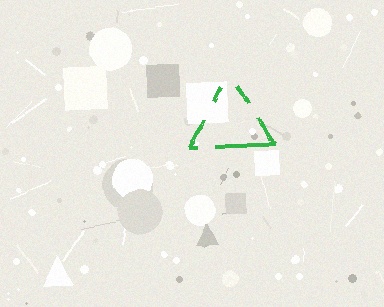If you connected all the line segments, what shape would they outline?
They would outline a triangle.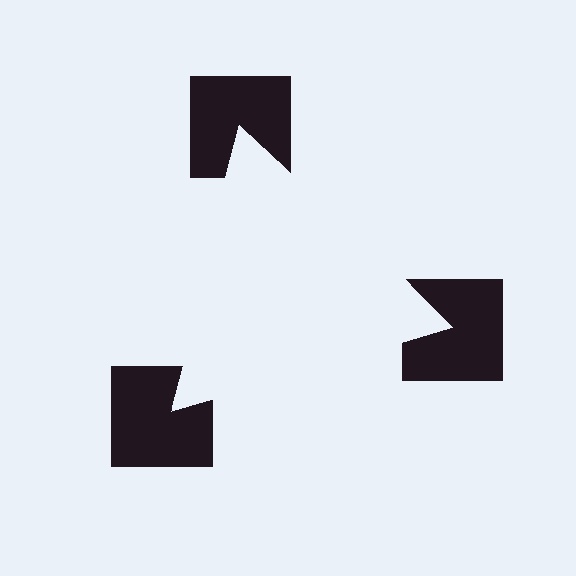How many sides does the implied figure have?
3 sides.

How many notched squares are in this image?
There are 3 — one at each vertex of the illusory triangle.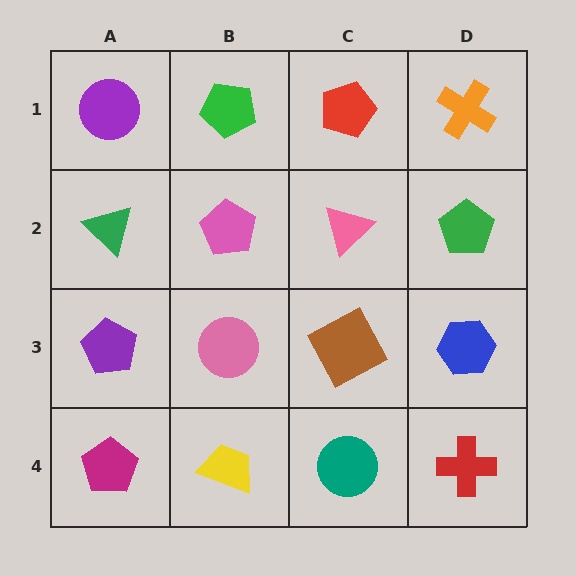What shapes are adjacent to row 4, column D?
A blue hexagon (row 3, column D), a teal circle (row 4, column C).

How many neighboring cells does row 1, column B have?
3.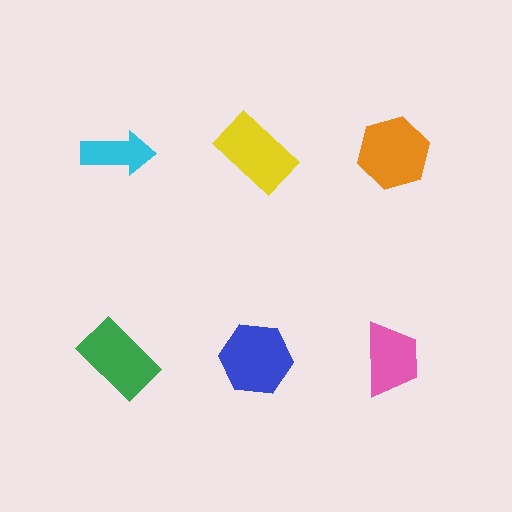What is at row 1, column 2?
A yellow rectangle.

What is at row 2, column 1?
A green rectangle.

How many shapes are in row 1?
3 shapes.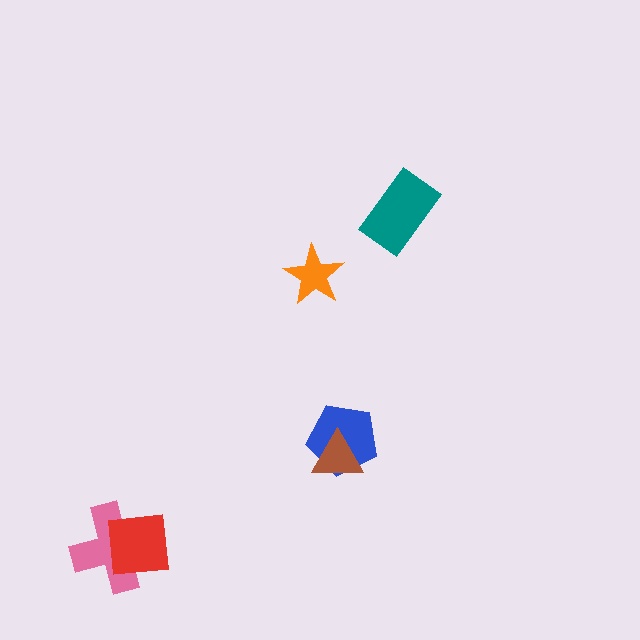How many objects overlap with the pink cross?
1 object overlaps with the pink cross.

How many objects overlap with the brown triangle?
1 object overlaps with the brown triangle.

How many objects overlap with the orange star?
0 objects overlap with the orange star.